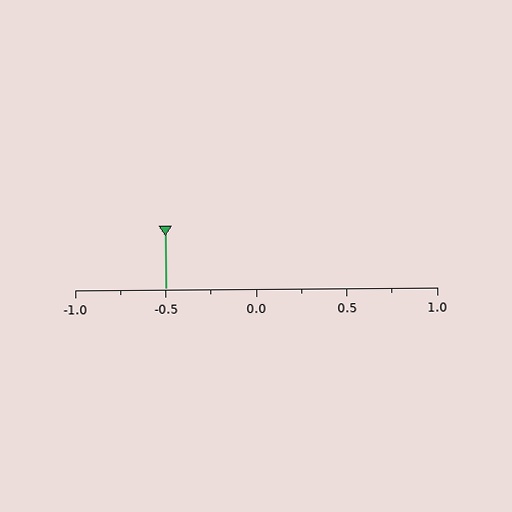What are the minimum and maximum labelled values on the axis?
The axis runs from -1.0 to 1.0.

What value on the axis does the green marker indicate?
The marker indicates approximately -0.5.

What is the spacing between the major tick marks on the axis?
The major ticks are spaced 0.5 apart.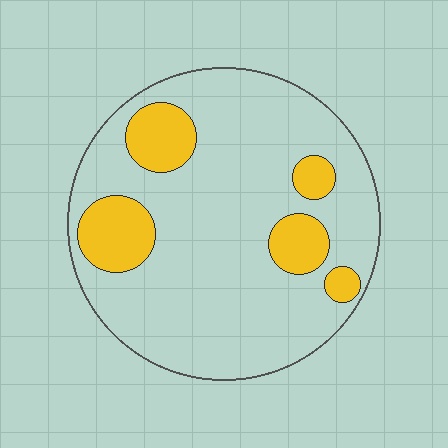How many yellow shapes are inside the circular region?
5.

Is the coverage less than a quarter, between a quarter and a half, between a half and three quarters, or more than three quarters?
Less than a quarter.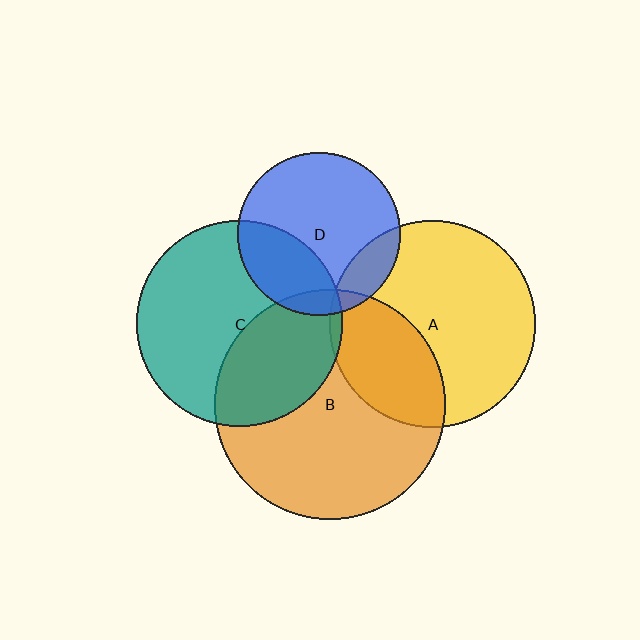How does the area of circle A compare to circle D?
Approximately 1.6 times.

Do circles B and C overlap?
Yes.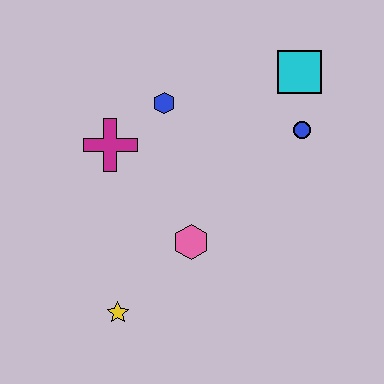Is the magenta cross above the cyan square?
No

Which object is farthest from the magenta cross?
The cyan square is farthest from the magenta cross.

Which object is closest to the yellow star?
The pink hexagon is closest to the yellow star.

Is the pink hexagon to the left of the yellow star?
No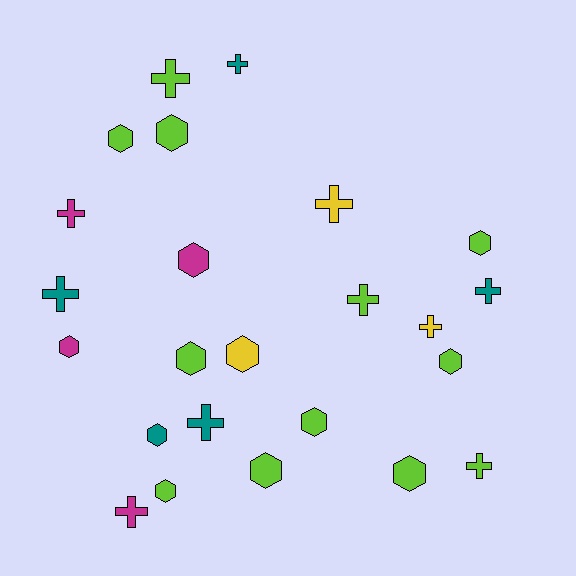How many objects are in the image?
There are 24 objects.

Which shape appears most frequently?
Hexagon, with 13 objects.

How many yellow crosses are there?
There are 2 yellow crosses.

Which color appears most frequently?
Lime, with 12 objects.